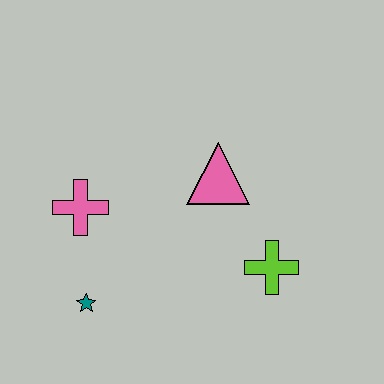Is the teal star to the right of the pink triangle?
No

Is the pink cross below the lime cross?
No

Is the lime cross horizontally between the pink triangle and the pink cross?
No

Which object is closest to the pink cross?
The teal star is closest to the pink cross.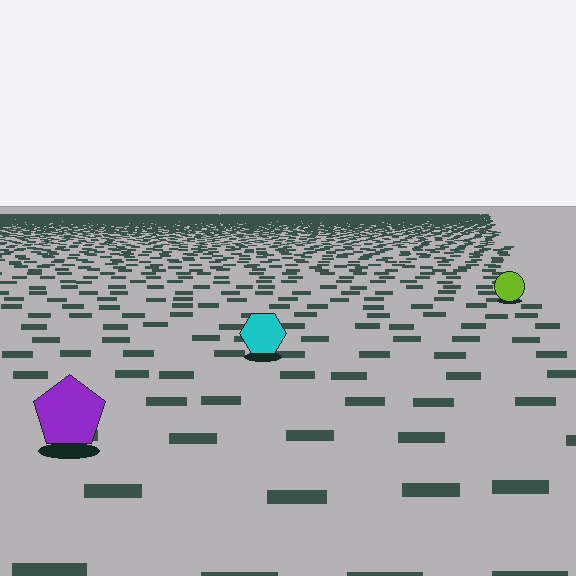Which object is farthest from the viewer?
The lime circle is farthest from the viewer. It appears smaller and the ground texture around it is denser.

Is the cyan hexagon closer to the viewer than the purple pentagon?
No. The purple pentagon is closer — you can tell from the texture gradient: the ground texture is coarser near it.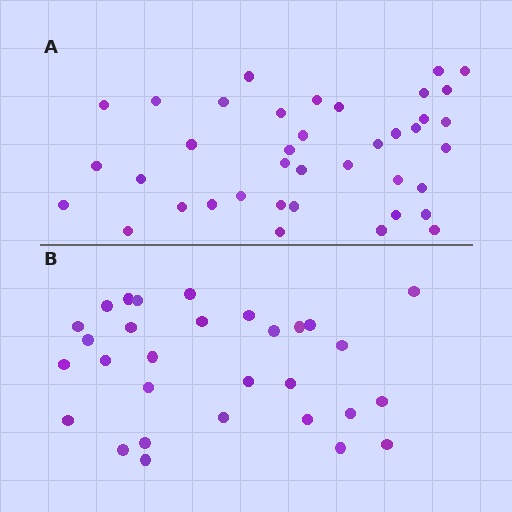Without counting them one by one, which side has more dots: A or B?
Region A (the top region) has more dots.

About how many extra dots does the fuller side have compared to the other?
Region A has roughly 8 or so more dots than region B.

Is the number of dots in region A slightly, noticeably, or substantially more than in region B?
Region A has noticeably more, but not dramatically so. The ratio is roughly 1.3 to 1.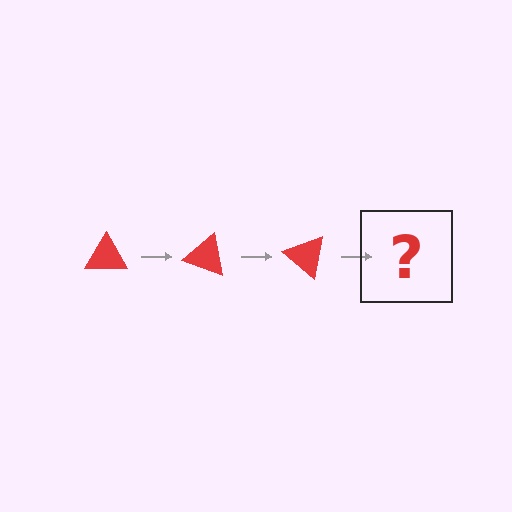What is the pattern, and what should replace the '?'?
The pattern is that the triangle rotates 20 degrees each step. The '?' should be a red triangle rotated 60 degrees.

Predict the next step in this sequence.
The next step is a red triangle rotated 60 degrees.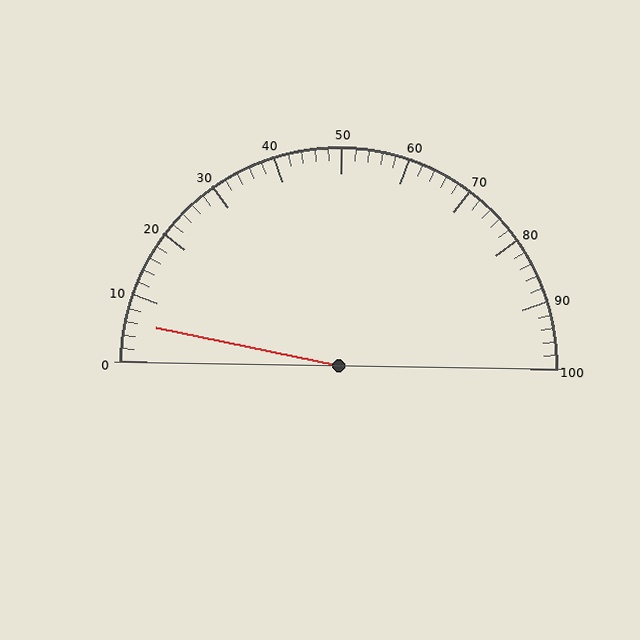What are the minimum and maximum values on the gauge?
The gauge ranges from 0 to 100.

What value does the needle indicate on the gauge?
The needle indicates approximately 6.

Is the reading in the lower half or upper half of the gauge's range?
The reading is in the lower half of the range (0 to 100).